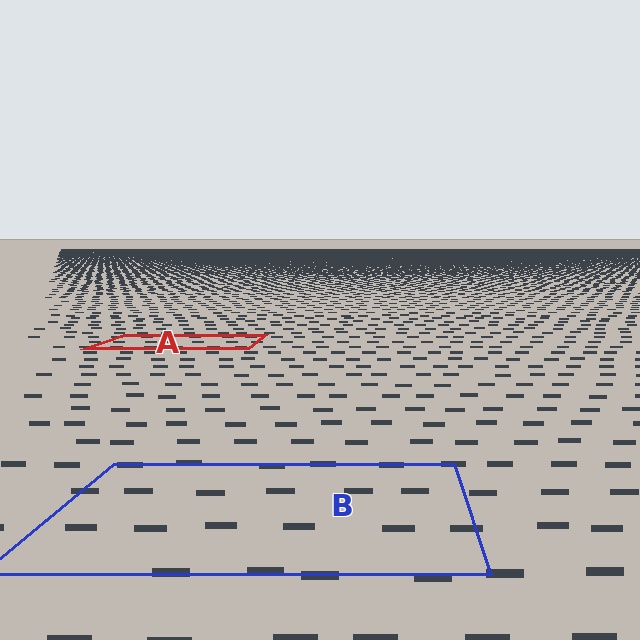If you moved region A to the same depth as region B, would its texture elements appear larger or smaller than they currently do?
They would appear larger. At a closer depth, the same texture elements are projected at a bigger on-screen size.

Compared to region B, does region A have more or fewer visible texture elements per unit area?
Region A has more texture elements per unit area — they are packed more densely because it is farther away.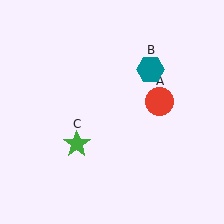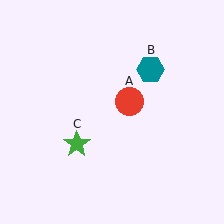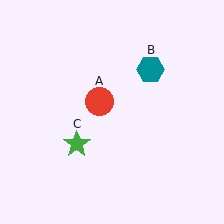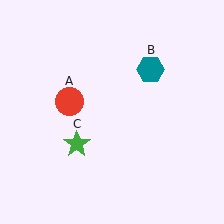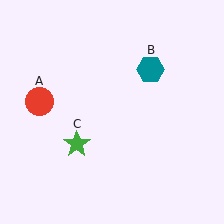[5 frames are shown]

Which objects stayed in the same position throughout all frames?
Teal hexagon (object B) and green star (object C) remained stationary.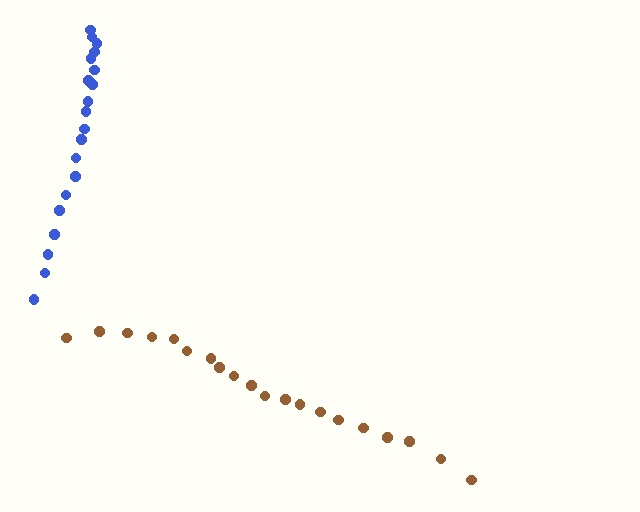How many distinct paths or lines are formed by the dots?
There are 2 distinct paths.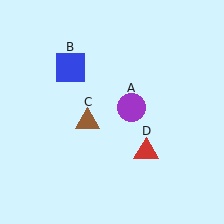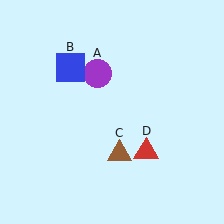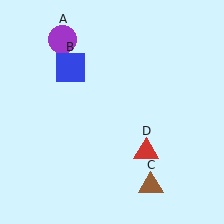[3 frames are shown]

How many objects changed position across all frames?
2 objects changed position: purple circle (object A), brown triangle (object C).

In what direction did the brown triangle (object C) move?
The brown triangle (object C) moved down and to the right.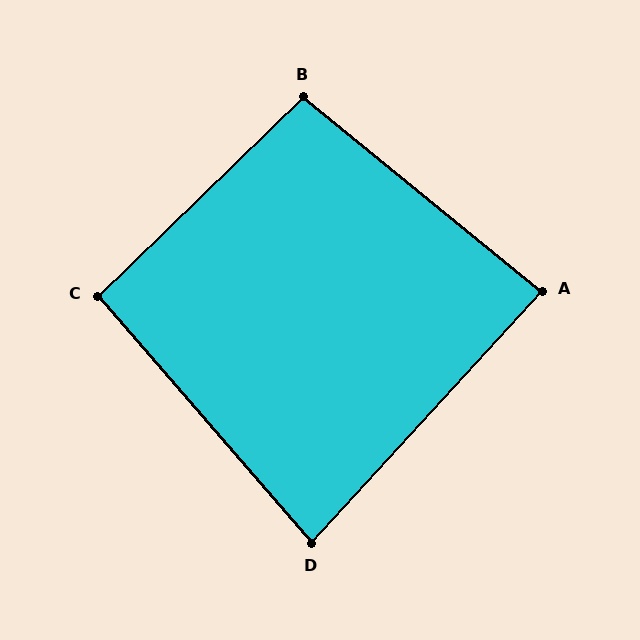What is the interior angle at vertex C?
Approximately 93 degrees (approximately right).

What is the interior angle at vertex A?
Approximately 87 degrees (approximately right).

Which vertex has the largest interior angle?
B, at approximately 97 degrees.